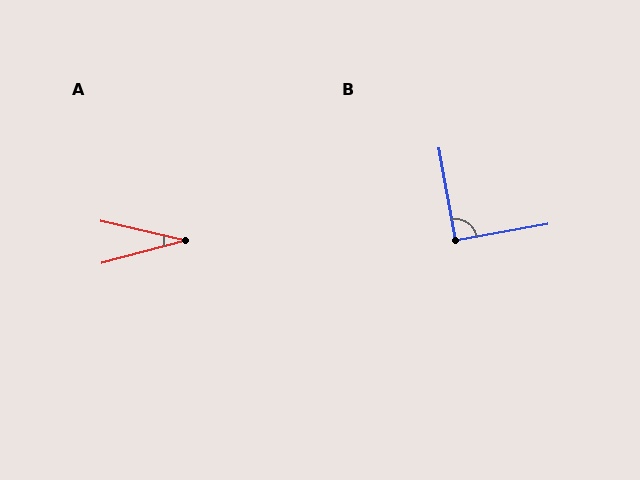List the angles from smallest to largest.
A (28°), B (90°).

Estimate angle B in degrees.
Approximately 90 degrees.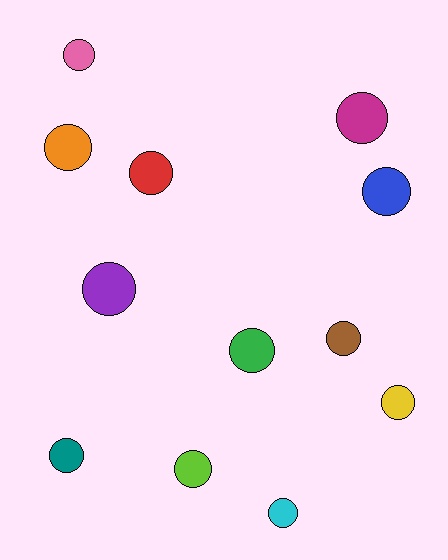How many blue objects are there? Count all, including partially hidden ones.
There is 1 blue object.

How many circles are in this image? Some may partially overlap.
There are 12 circles.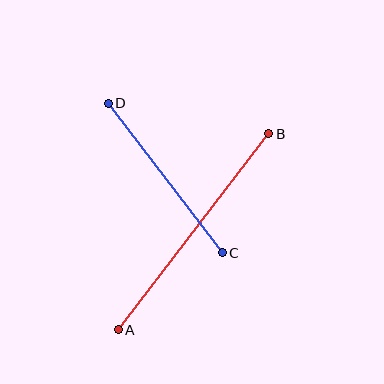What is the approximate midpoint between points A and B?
The midpoint is at approximately (193, 232) pixels.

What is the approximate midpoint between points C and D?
The midpoint is at approximately (165, 178) pixels.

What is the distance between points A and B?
The distance is approximately 247 pixels.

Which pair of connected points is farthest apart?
Points A and B are farthest apart.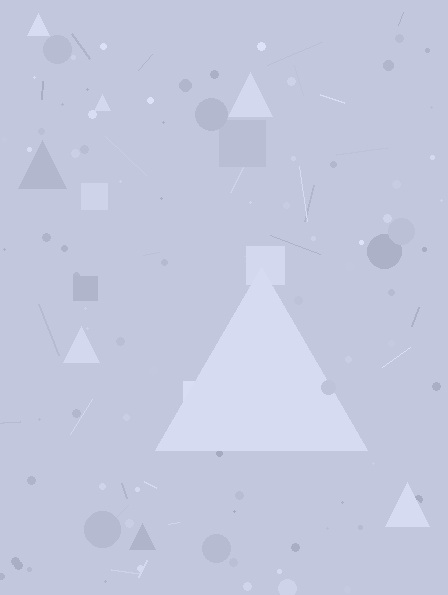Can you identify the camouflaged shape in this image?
The camouflaged shape is a triangle.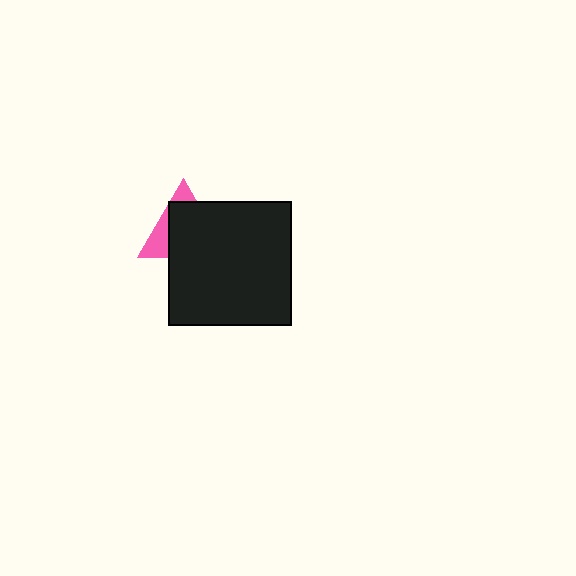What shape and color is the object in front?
The object in front is a black square.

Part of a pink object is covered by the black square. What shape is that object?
It is a triangle.